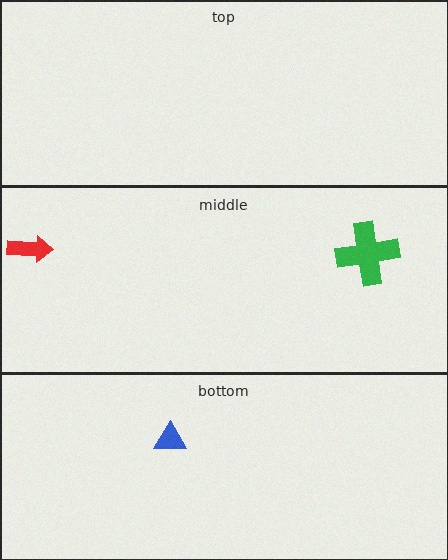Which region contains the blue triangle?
The bottom region.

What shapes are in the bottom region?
The blue triangle.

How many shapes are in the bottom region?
1.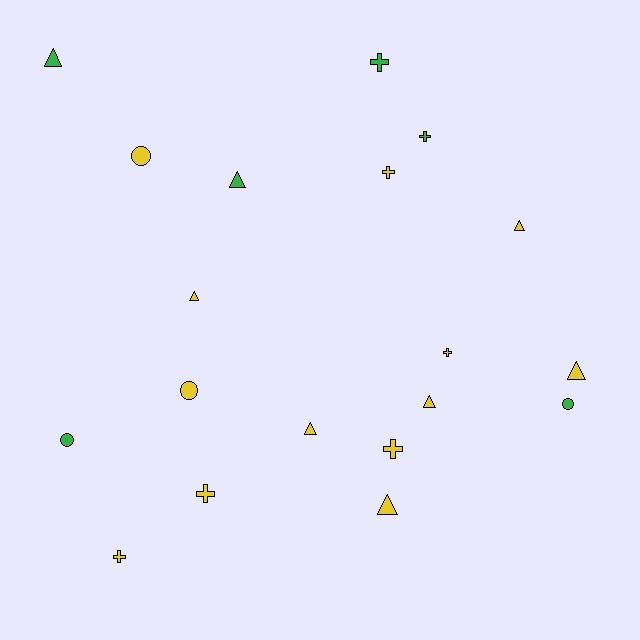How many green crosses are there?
There are 2 green crosses.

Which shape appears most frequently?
Triangle, with 8 objects.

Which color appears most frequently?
Yellow, with 13 objects.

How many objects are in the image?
There are 19 objects.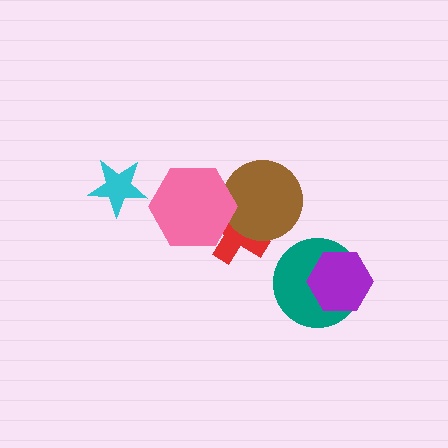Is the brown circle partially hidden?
Yes, it is partially covered by another shape.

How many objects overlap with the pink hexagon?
2 objects overlap with the pink hexagon.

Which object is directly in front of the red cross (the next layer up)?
The brown circle is directly in front of the red cross.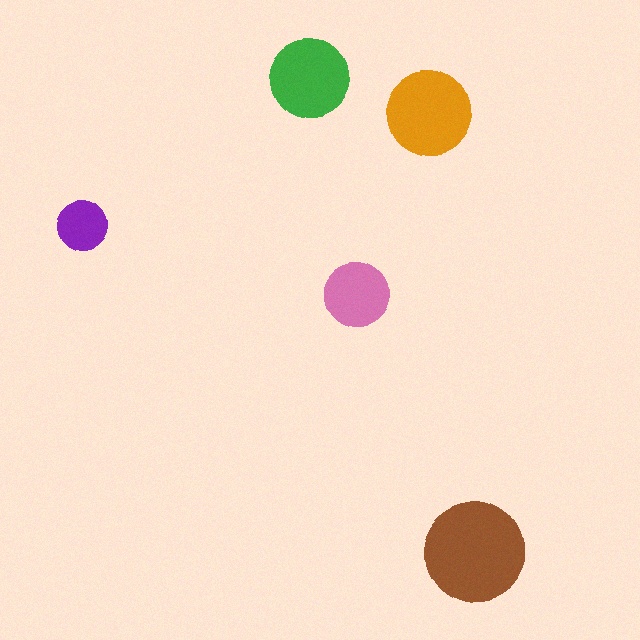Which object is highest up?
The green circle is topmost.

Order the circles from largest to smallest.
the brown one, the orange one, the green one, the pink one, the purple one.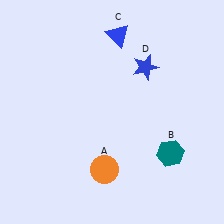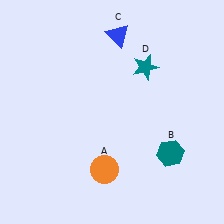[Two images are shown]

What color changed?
The star (D) changed from blue in Image 1 to teal in Image 2.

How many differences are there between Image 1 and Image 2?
There is 1 difference between the two images.